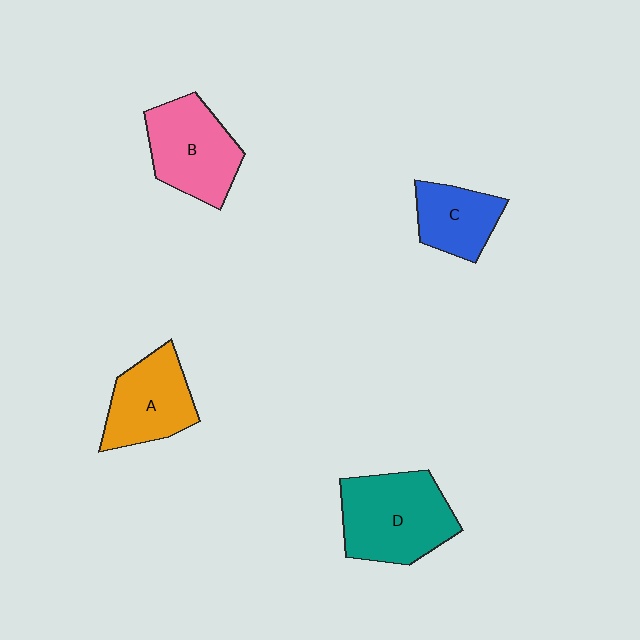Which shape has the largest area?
Shape D (teal).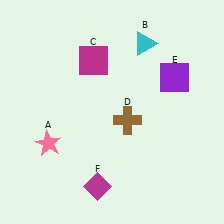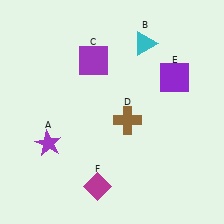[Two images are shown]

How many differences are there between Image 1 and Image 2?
There are 2 differences between the two images.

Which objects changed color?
A changed from pink to purple. C changed from magenta to purple.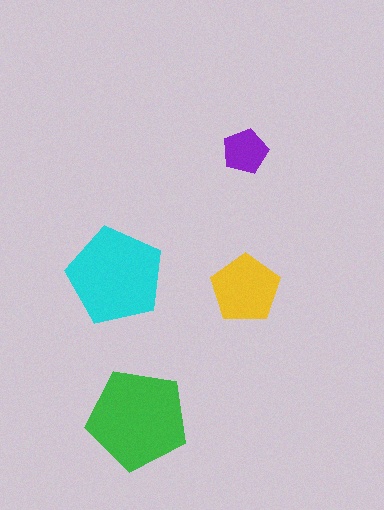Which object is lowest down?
The green pentagon is bottommost.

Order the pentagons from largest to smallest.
the green one, the cyan one, the yellow one, the purple one.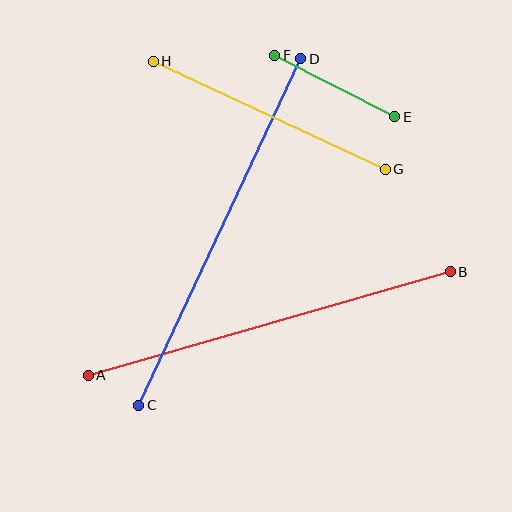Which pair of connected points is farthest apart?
Points C and D are farthest apart.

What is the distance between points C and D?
The distance is approximately 382 pixels.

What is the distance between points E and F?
The distance is approximately 135 pixels.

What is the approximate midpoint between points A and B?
The midpoint is at approximately (269, 323) pixels.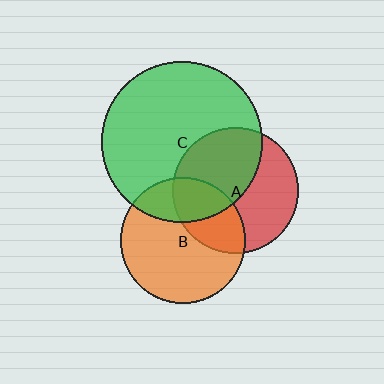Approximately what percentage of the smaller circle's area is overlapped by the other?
Approximately 25%.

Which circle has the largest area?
Circle C (green).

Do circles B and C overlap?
Yes.